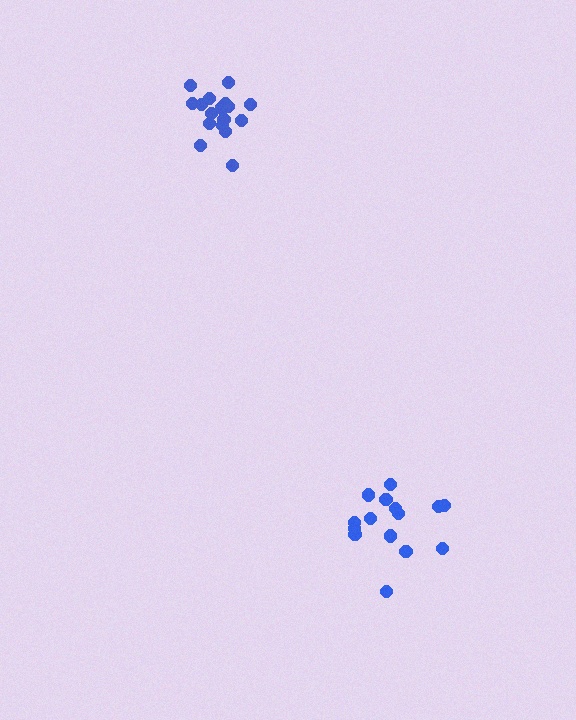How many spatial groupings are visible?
There are 2 spatial groupings.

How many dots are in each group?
Group 1: 17 dots, Group 2: 15 dots (32 total).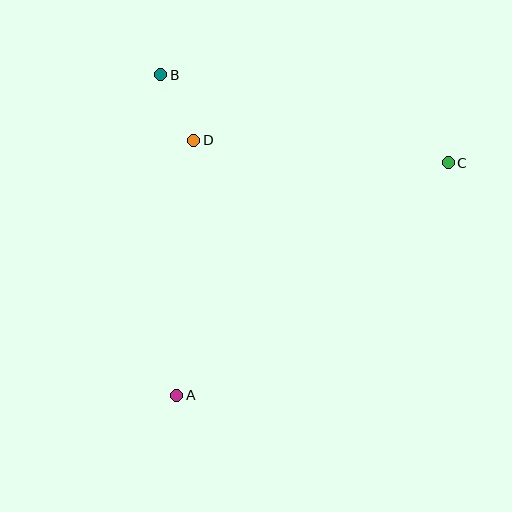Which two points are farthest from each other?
Points A and C are farthest from each other.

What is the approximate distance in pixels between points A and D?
The distance between A and D is approximately 255 pixels.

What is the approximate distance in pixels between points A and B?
The distance between A and B is approximately 321 pixels.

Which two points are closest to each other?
Points B and D are closest to each other.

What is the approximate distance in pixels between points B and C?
The distance between B and C is approximately 301 pixels.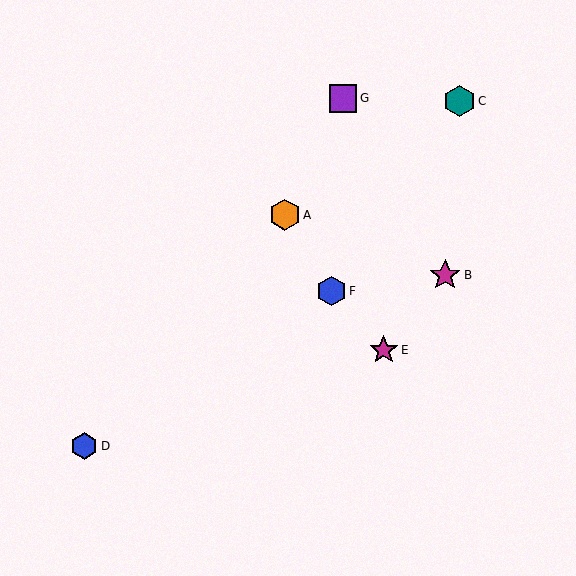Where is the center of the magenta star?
The center of the magenta star is at (384, 350).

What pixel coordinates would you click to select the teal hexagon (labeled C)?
Click at (459, 101) to select the teal hexagon C.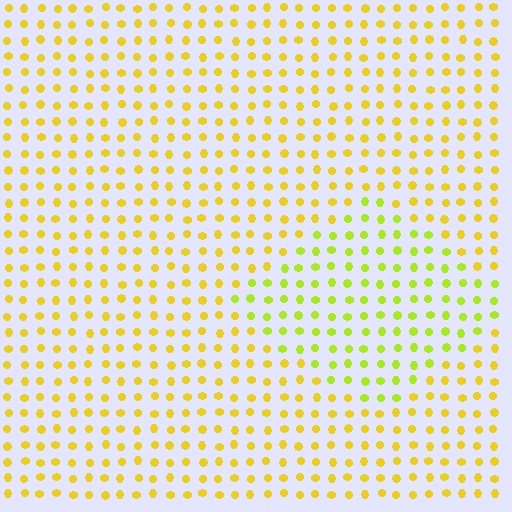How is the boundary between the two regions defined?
The boundary is defined purely by a slight shift in hue (about 29 degrees). Spacing, size, and orientation are identical on both sides.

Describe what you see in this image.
The image is filled with small yellow elements in a uniform arrangement. A diamond-shaped region is visible where the elements are tinted to a slightly different hue, forming a subtle color boundary.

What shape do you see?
I see a diamond.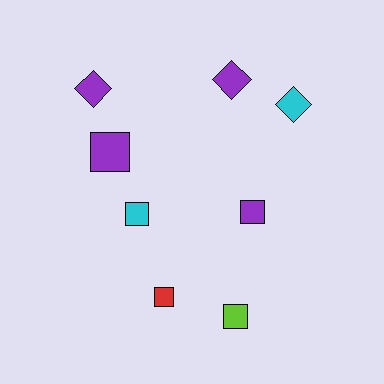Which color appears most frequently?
Purple, with 4 objects.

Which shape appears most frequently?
Square, with 5 objects.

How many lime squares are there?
There is 1 lime square.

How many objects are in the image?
There are 8 objects.